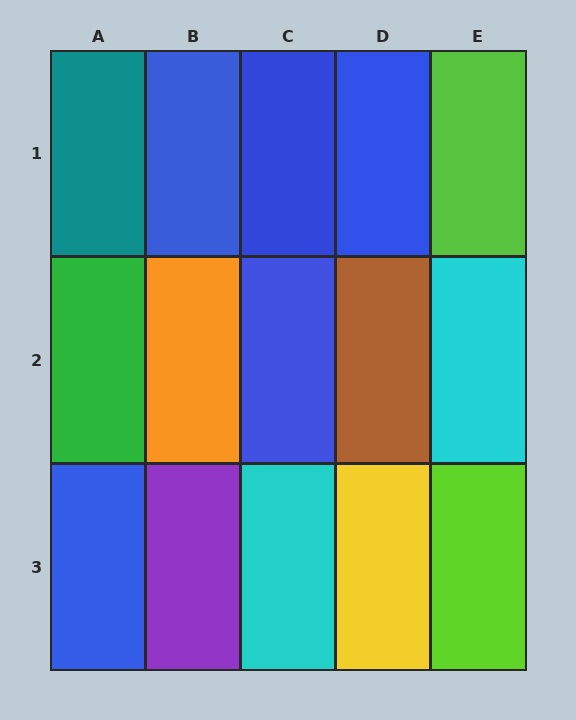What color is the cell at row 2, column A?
Green.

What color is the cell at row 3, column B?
Purple.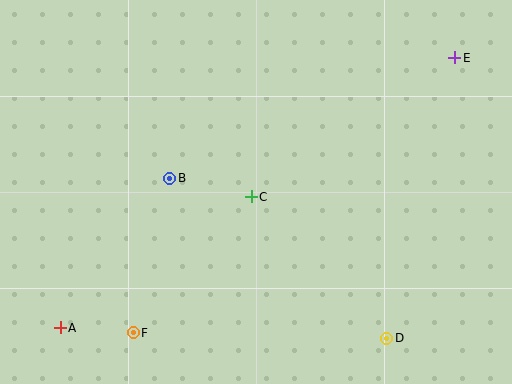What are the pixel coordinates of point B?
Point B is at (170, 178).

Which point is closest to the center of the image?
Point C at (251, 197) is closest to the center.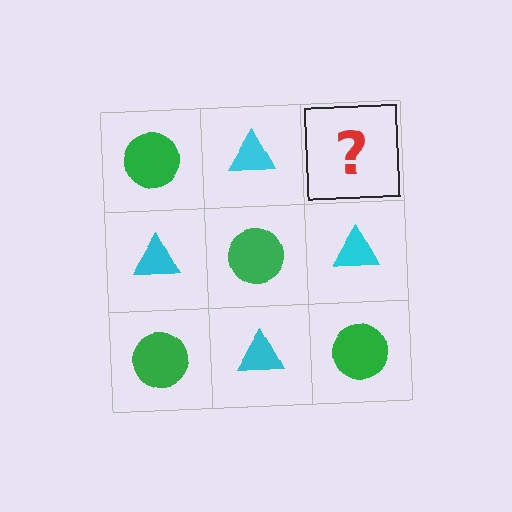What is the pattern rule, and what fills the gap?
The rule is that it alternates green circle and cyan triangle in a checkerboard pattern. The gap should be filled with a green circle.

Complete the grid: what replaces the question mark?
The question mark should be replaced with a green circle.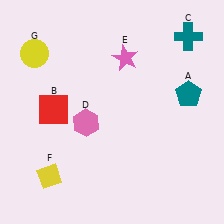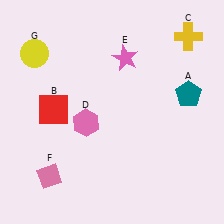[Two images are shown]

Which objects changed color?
C changed from teal to yellow. F changed from yellow to pink.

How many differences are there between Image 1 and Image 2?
There are 2 differences between the two images.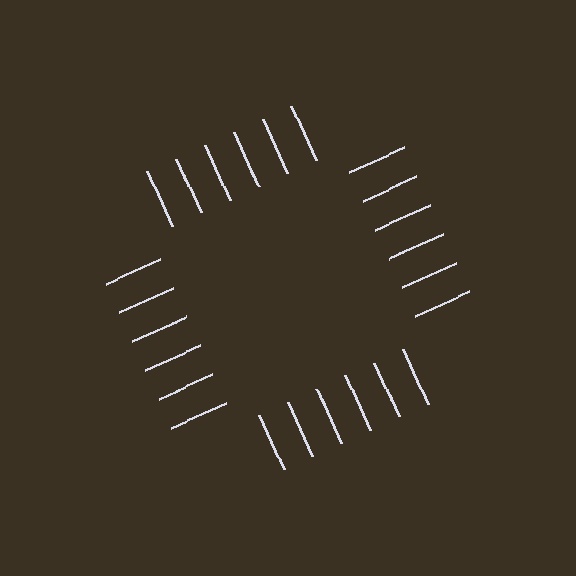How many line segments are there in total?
24 — 6 along each of the 4 edges.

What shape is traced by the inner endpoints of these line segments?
An illusory square — the line segments terminate on its edges but no continuous stroke is drawn.